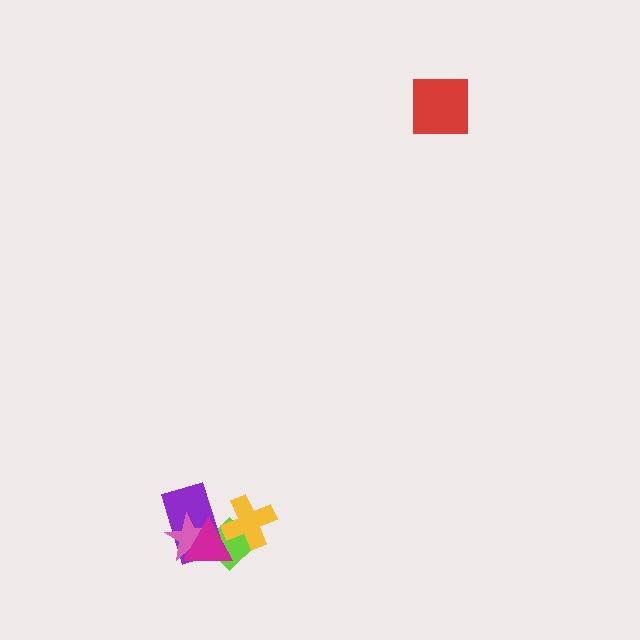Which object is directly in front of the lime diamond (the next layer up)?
The purple rectangle is directly in front of the lime diamond.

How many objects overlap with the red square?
0 objects overlap with the red square.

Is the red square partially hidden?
No, no other shape covers it.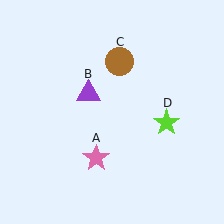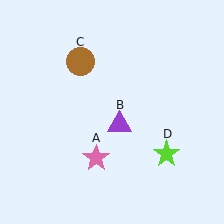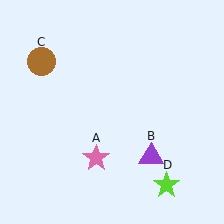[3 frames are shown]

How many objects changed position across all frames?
3 objects changed position: purple triangle (object B), brown circle (object C), lime star (object D).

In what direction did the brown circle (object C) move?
The brown circle (object C) moved left.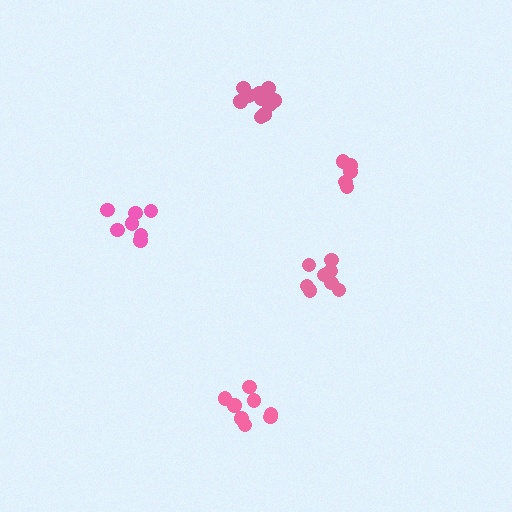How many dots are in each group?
Group 1: 8 dots, Group 2: 8 dots, Group 3: 5 dots, Group 4: 10 dots, Group 5: 7 dots (38 total).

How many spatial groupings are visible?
There are 5 spatial groupings.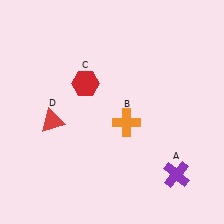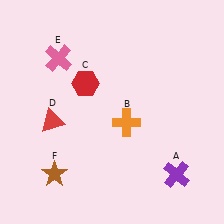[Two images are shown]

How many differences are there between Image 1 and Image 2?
There are 2 differences between the two images.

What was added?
A pink cross (E), a brown star (F) were added in Image 2.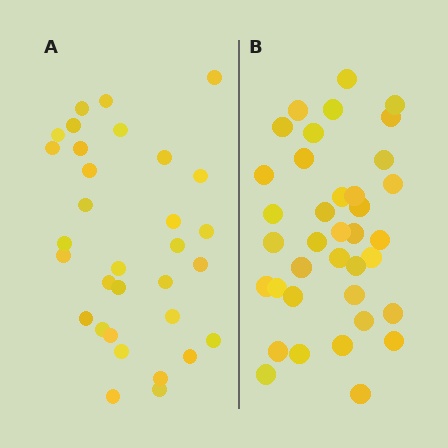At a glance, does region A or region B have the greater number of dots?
Region B (the right region) has more dots.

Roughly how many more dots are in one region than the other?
Region B has about 5 more dots than region A.